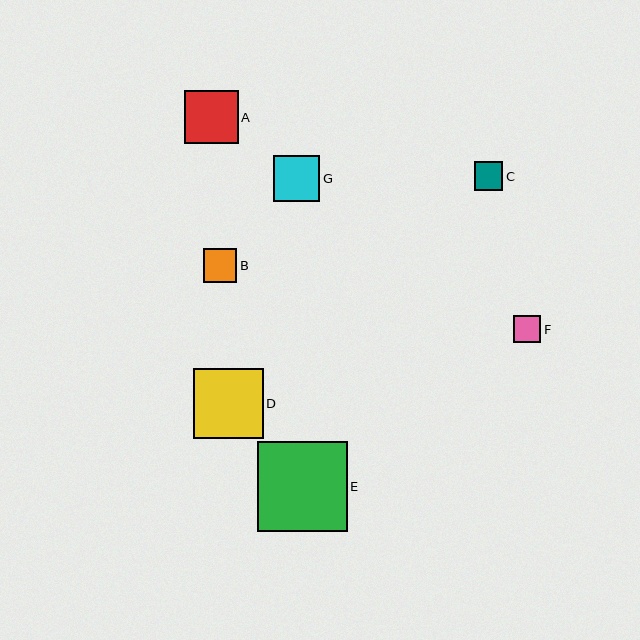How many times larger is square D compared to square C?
Square D is approximately 2.5 times the size of square C.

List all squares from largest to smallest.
From largest to smallest: E, D, A, G, B, C, F.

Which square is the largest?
Square E is the largest with a size of approximately 90 pixels.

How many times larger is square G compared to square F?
Square G is approximately 1.7 times the size of square F.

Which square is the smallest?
Square F is the smallest with a size of approximately 27 pixels.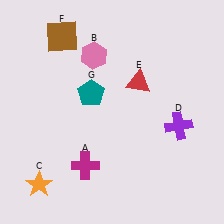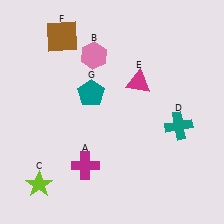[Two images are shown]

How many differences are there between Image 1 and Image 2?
There are 3 differences between the two images.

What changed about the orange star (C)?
In Image 1, C is orange. In Image 2, it changed to lime.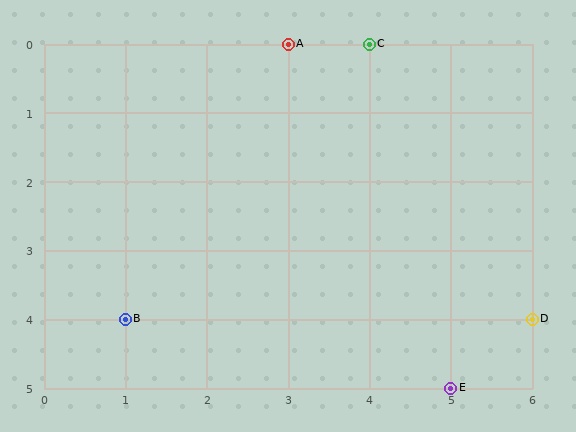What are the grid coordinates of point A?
Point A is at grid coordinates (3, 0).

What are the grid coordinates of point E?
Point E is at grid coordinates (5, 5).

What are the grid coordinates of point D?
Point D is at grid coordinates (6, 4).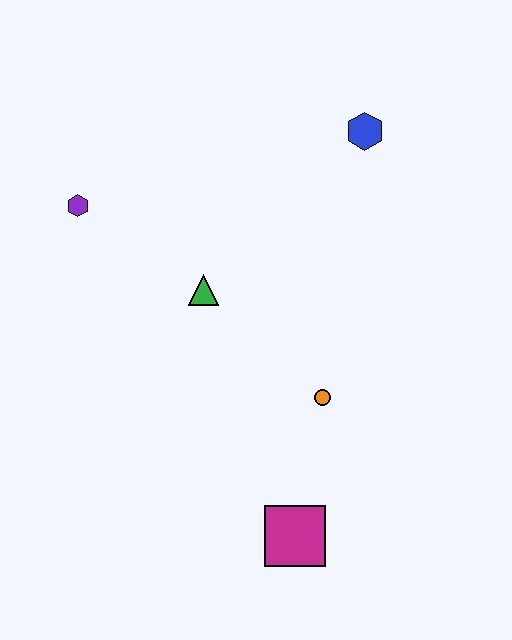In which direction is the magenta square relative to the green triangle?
The magenta square is below the green triangle.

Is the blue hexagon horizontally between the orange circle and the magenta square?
No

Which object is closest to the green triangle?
The purple hexagon is closest to the green triangle.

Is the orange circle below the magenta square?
No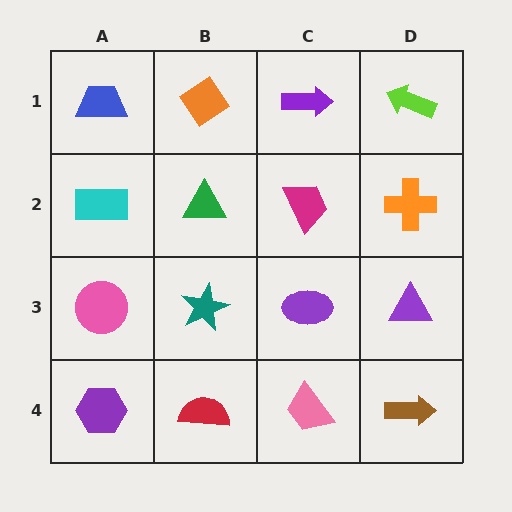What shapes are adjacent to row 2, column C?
A purple arrow (row 1, column C), a purple ellipse (row 3, column C), a green triangle (row 2, column B), an orange cross (row 2, column D).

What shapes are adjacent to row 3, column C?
A magenta trapezoid (row 2, column C), a pink trapezoid (row 4, column C), a teal star (row 3, column B), a purple triangle (row 3, column D).